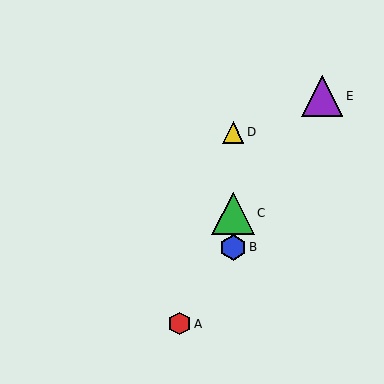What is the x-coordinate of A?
Object A is at x≈179.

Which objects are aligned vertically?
Objects B, C, D are aligned vertically.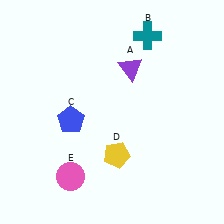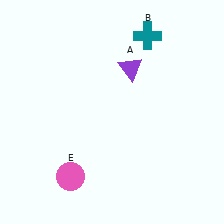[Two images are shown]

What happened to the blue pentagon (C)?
The blue pentagon (C) was removed in Image 2. It was in the bottom-left area of Image 1.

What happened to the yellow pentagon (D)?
The yellow pentagon (D) was removed in Image 2. It was in the bottom-right area of Image 1.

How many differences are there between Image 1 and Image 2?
There are 2 differences between the two images.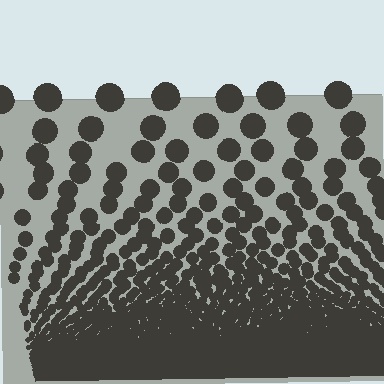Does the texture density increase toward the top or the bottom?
Density increases toward the bottom.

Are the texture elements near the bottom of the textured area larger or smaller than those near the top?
Smaller. The gradient is inverted — elements near the bottom are smaller and denser.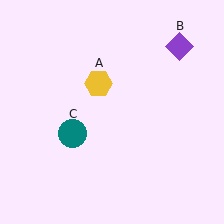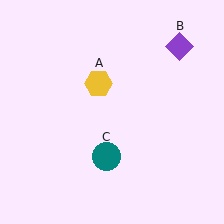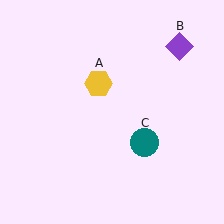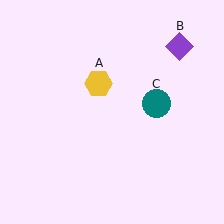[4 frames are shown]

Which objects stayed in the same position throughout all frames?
Yellow hexagon (object A) and purple diamond (object B) remained stationary.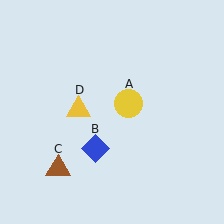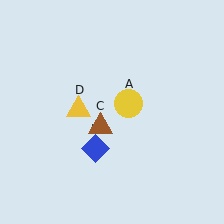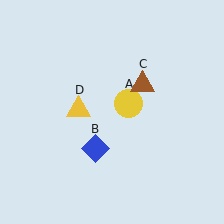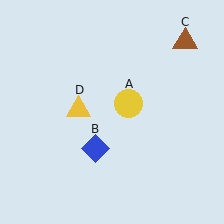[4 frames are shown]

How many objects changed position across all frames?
1 object changed position: brown triangle (object C).